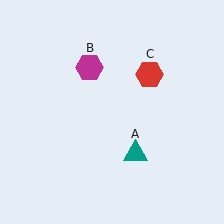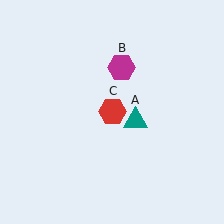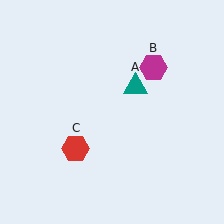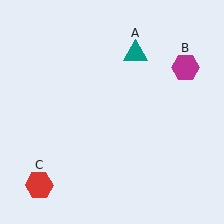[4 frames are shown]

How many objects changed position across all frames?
3 objects changed position: teal triangle (object A), magenta hexagon (object B), red hexagon (object C).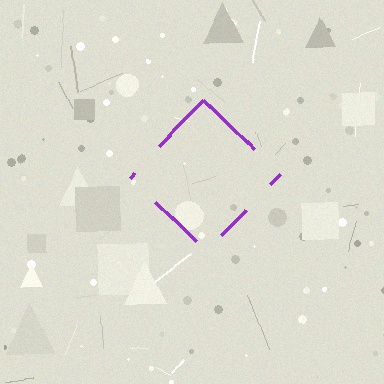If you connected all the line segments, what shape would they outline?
They would outline a diamond.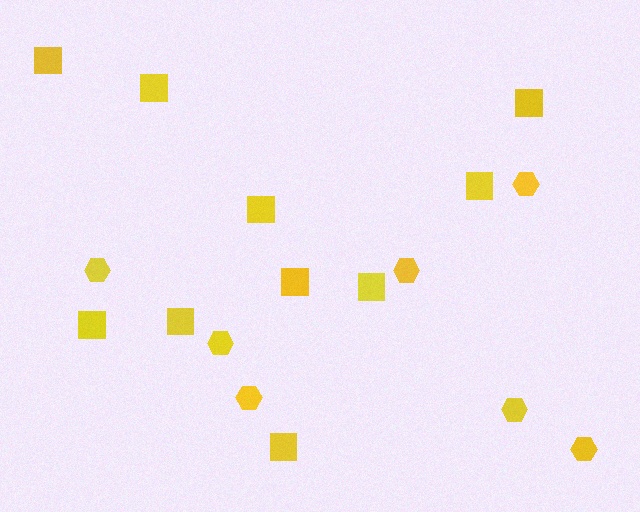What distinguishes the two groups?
There are 2 groups: one group of hexagons (7) and one group of squares (10).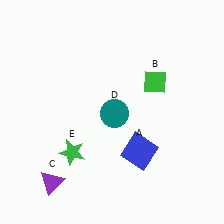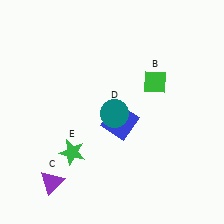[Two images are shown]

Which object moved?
The blue square (A) moved up.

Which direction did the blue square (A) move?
The blue square (A) moved up.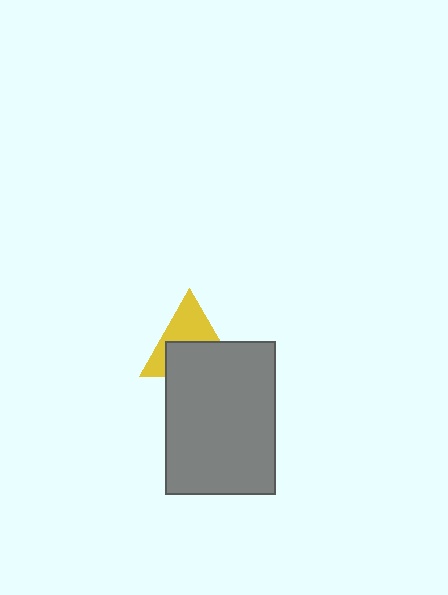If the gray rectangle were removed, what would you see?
You would see the complete yellow triangle.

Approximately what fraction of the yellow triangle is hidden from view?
Roughly 51% of the yellow triangle is hidden behind the gray rectangle.